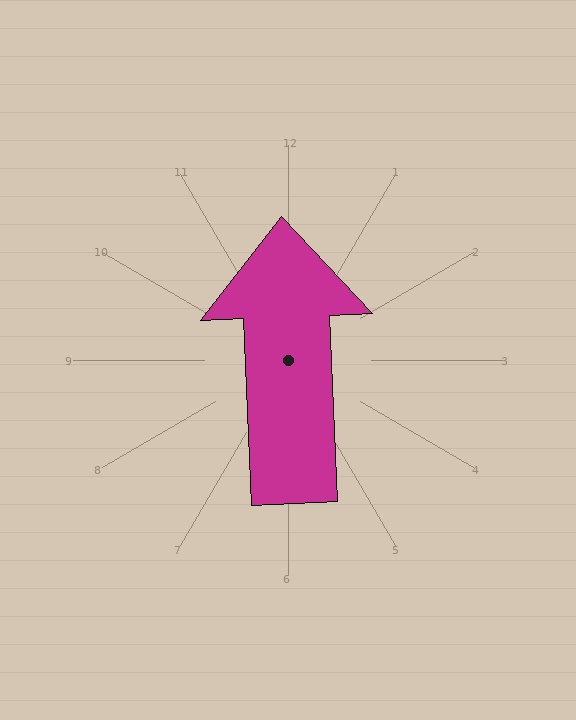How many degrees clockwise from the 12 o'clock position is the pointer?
Approximately 358 degrees.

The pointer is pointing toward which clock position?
Roughly 12 o'clock.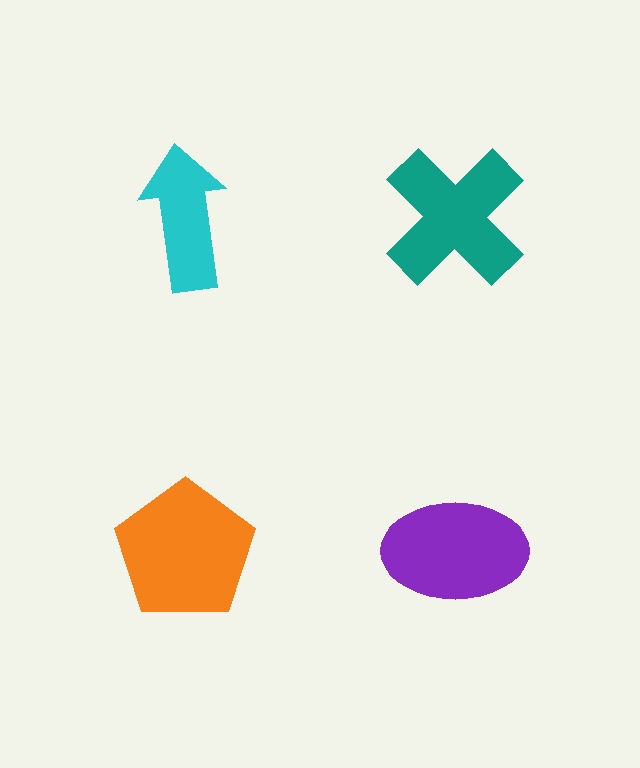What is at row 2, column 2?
A purple ellipse.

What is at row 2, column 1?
An orange pentagon.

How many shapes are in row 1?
2 shapes.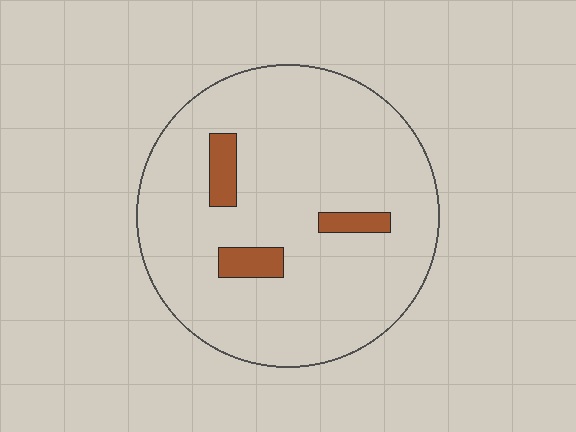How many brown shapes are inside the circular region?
3.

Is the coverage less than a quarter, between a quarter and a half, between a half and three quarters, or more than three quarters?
Less than a quarter.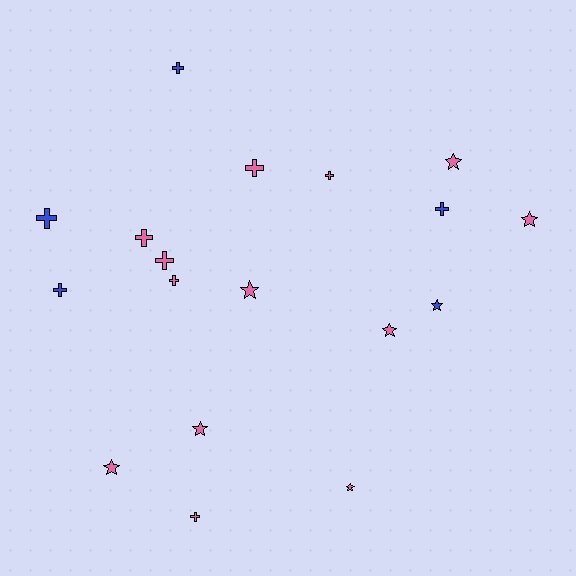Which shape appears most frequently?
Cross, with 10 objects.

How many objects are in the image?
There are 18 objects.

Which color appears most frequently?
Pink, with 13 objects.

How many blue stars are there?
There is 1 blue star.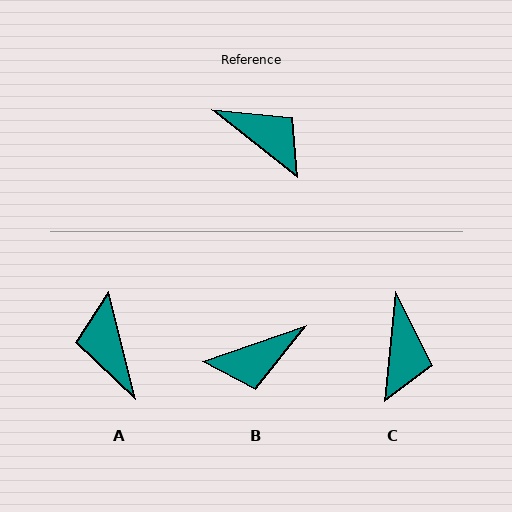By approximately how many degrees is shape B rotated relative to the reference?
Approximately 123 degrees clockwise.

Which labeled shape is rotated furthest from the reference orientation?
A, about 143 degrees away.